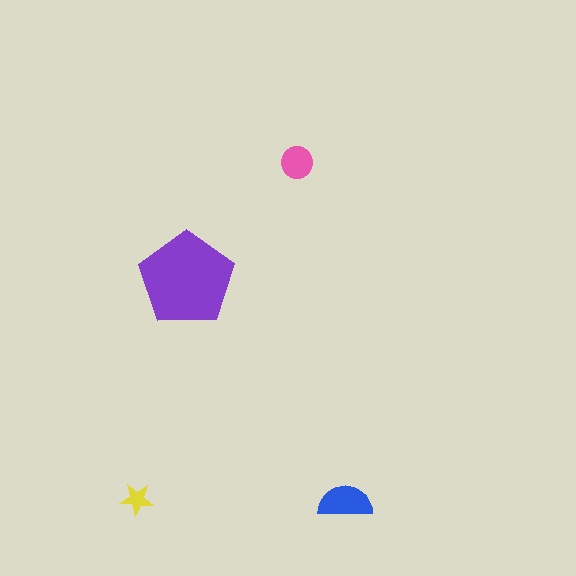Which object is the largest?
The purple pentagon.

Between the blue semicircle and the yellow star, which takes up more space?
The blue semicircle.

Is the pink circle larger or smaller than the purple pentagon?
Smaller.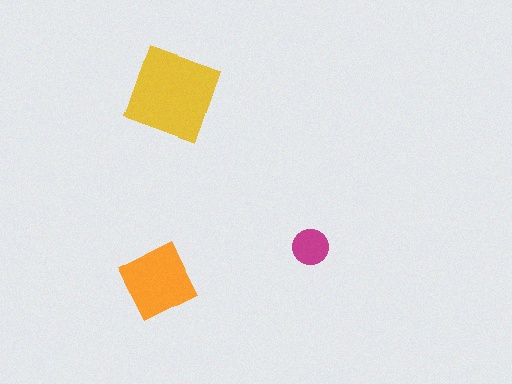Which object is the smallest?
The magenta circle.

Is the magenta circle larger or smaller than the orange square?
Smaller.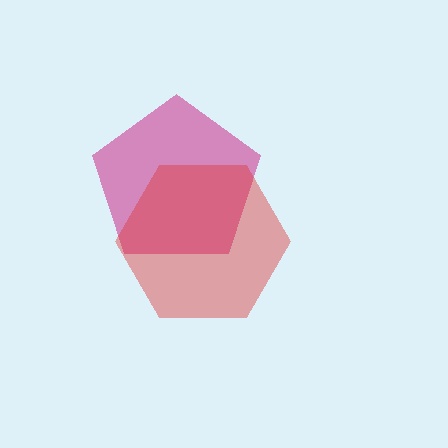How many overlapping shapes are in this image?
There are 2 overlapping shapes in the image.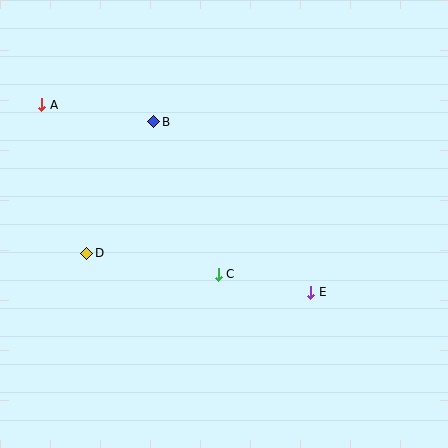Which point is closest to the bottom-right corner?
Point E is closest to the bottom-right corner.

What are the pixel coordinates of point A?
Point A is at (42, 105).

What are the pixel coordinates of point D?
Point D is at (87, 253).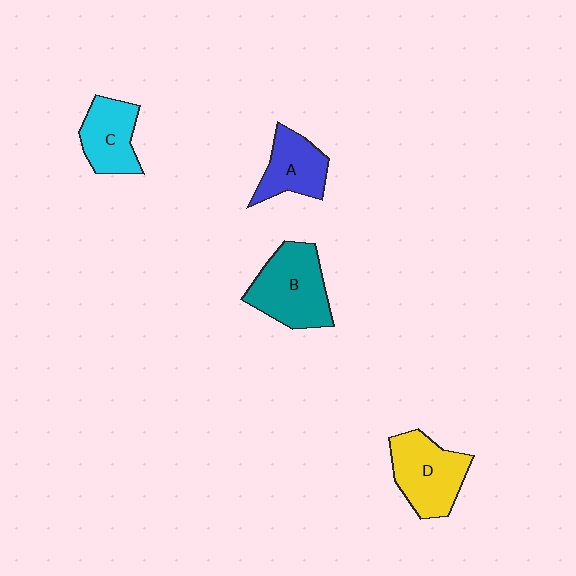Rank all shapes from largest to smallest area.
From largest to smallest: B (teal), D (yellow), C (cyan), A (blue).